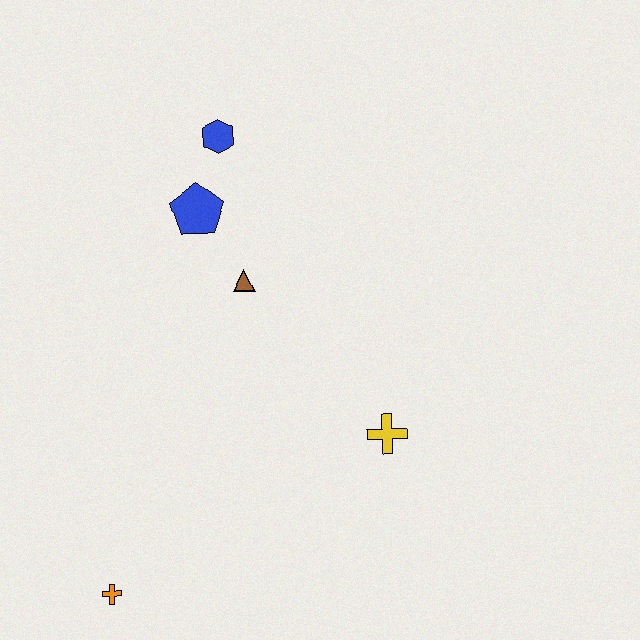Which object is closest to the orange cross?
The yellow cross is closest to the orange cross.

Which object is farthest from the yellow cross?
The blue hexagon is farthest from the yellow cross.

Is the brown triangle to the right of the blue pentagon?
Yes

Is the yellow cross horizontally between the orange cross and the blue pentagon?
No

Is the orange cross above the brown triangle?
No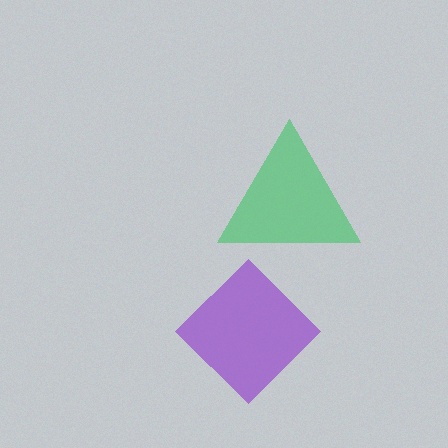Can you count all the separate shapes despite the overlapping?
Yes, there are 2 separate shapes.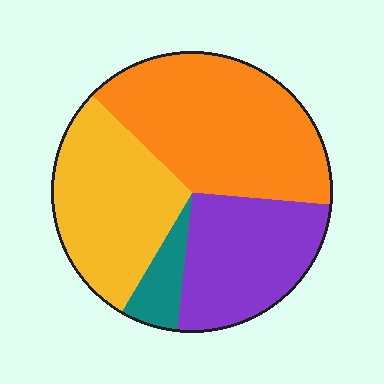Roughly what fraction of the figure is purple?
Purple covers 25% of the figure.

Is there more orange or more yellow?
Orange.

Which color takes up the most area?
Orange, at roughly 40%.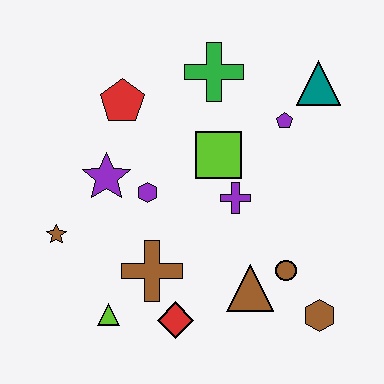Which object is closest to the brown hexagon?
The brown circle is closest to the brown hexagon.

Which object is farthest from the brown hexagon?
The red pentagon is farthest from the brown hexagon.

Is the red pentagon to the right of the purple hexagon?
No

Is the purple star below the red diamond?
No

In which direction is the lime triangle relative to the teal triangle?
The lime triangle is below the teal triangle.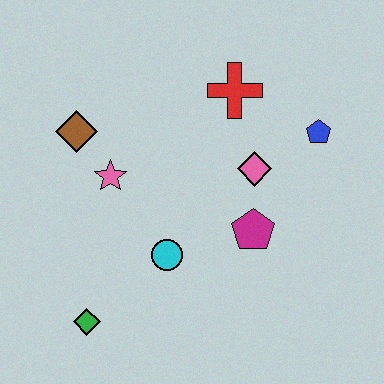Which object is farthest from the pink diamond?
The green diamond is farthest from the pink diamond.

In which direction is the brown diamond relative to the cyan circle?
The brown diamond is above the cyan circle.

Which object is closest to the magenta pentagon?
The pink diamond is closest to the magenta pentagon.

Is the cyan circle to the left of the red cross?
Yes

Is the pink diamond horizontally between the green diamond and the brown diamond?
No